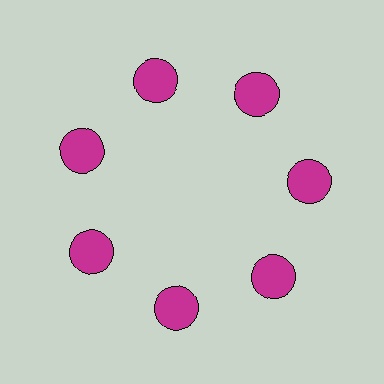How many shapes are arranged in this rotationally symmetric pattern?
There are 7 shapes, arranged in 7 groups of 1.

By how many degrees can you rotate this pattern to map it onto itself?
The pattern maps onto itself every 51 degrees of rotation.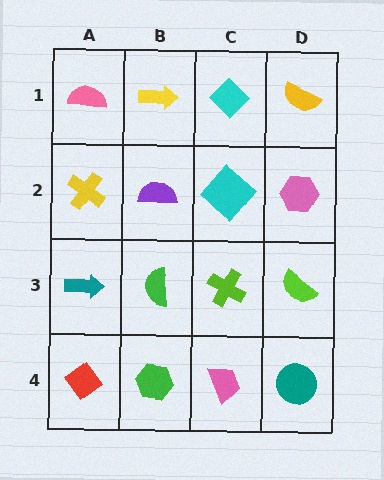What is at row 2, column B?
A purple semicircle.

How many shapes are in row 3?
4 shapes.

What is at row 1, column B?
A yellow arrow.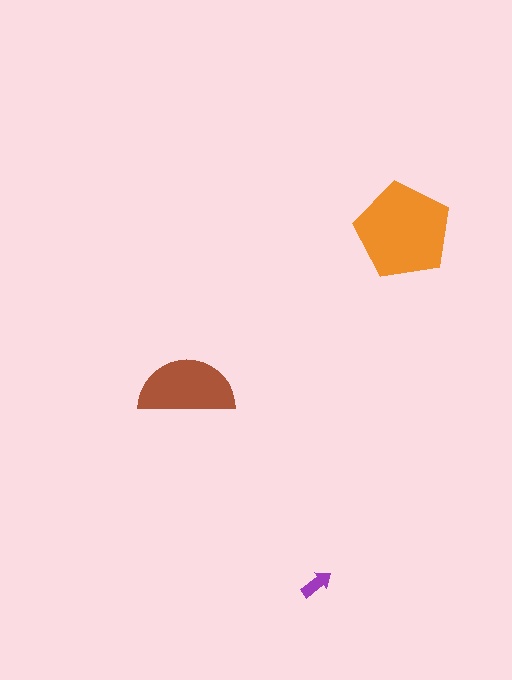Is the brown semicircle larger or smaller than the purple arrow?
Larger.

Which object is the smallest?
The purple arrow.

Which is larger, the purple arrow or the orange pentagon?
The orange pentagon.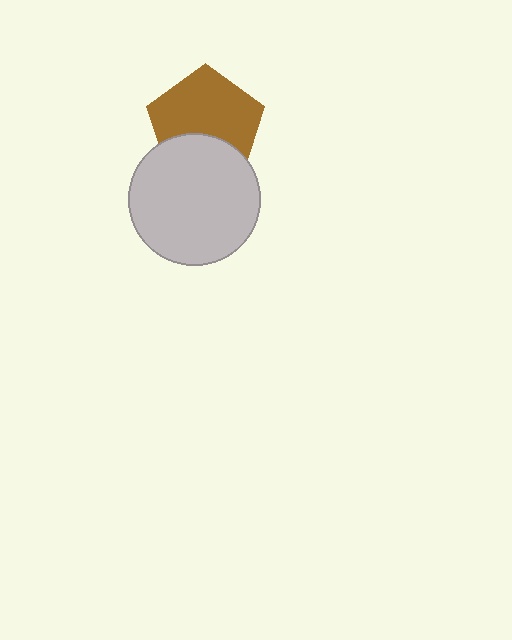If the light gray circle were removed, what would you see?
You would see the complete brown pentagon.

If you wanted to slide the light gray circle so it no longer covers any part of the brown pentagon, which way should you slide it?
Slide it down — that is the most direct way to separate the two shapes.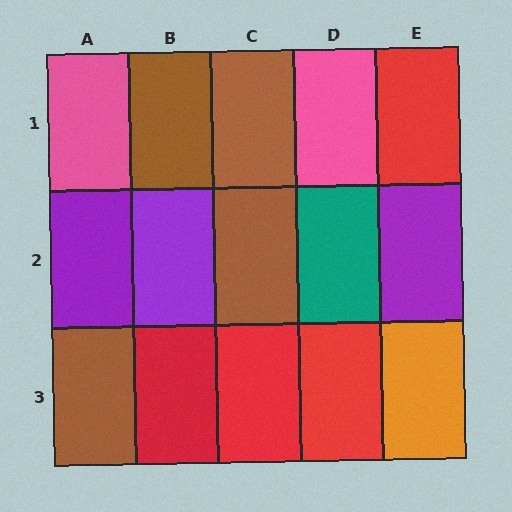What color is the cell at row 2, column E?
Purple.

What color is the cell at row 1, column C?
Brown.